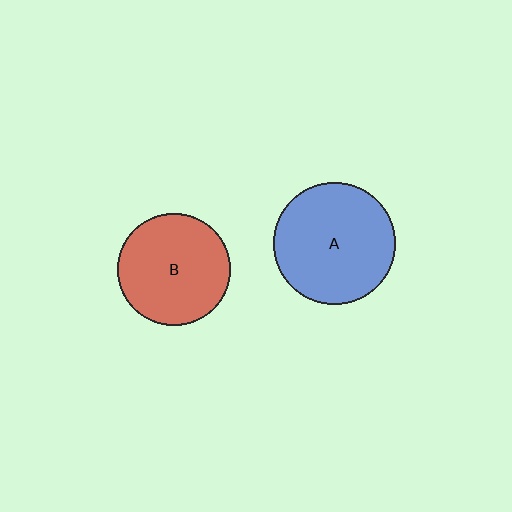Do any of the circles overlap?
No, none of the circles overlap.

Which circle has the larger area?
Circle A (blue).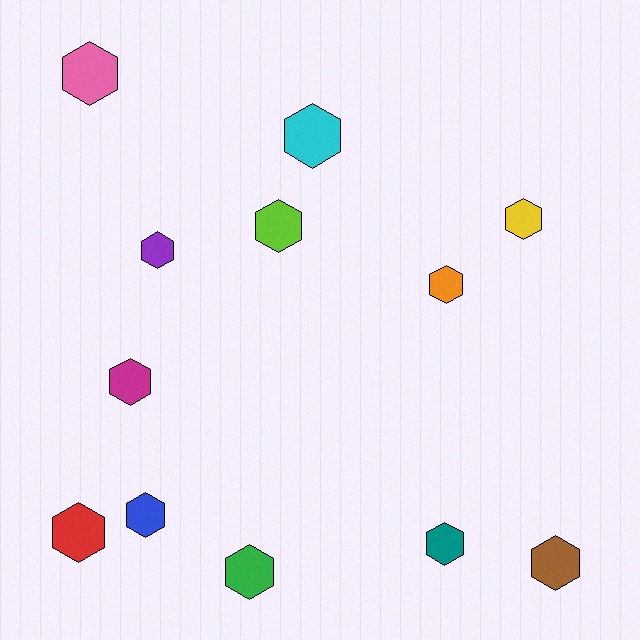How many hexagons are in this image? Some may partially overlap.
There are 12 hexagons.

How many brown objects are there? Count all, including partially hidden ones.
There is 1 brown object.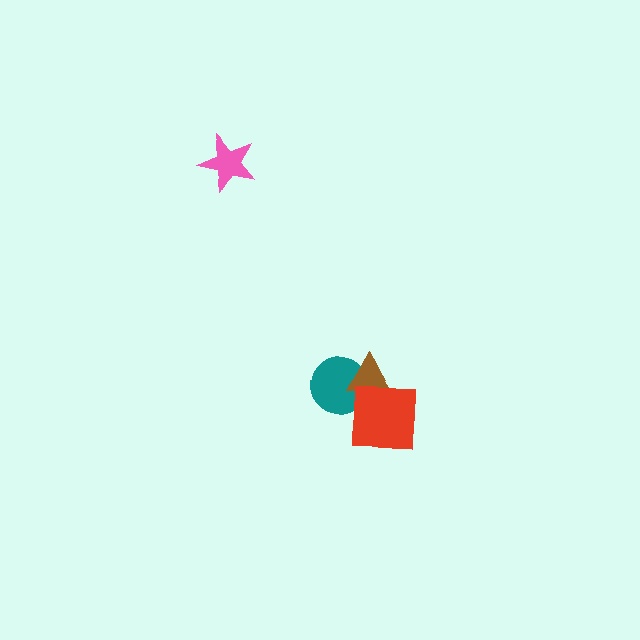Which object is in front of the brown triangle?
The red square is in front of the brown triangle.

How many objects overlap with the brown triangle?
2 objects overlap with the brown triangle.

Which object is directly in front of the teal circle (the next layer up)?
The brown triangle is directly in front of the teal circle.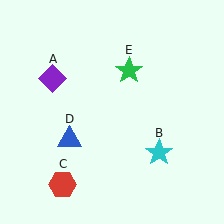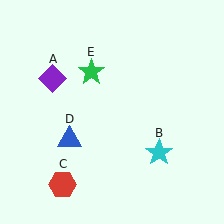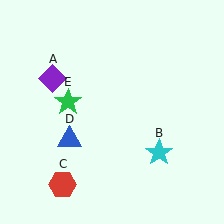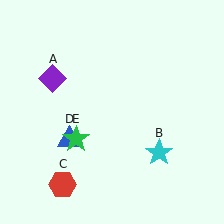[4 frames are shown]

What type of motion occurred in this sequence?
The green star (object E) rotated counterclockwise around the center of the scene.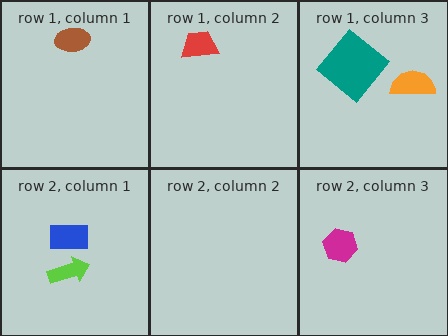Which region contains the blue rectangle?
The row 2, column 1 region.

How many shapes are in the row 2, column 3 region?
1.